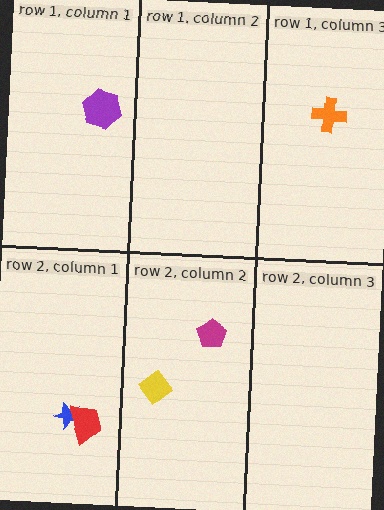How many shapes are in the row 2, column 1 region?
2.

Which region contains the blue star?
The row 2, column 1 region.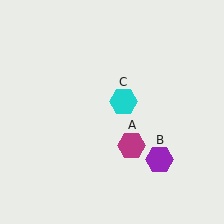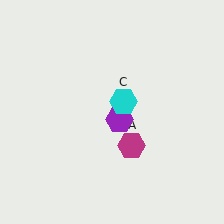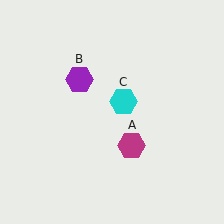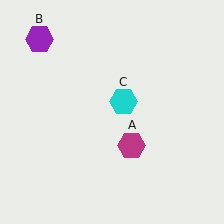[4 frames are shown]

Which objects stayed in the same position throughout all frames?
Magenta hexagon (object A) and cyan hexagon (object C) remained stationary.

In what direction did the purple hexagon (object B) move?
The purple hexagon (object B) moved up and to the left.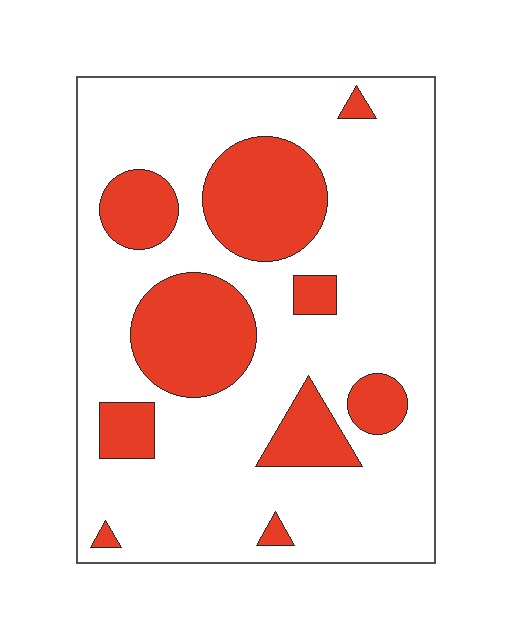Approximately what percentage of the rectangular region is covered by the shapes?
Approximately 25%.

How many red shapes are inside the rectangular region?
10.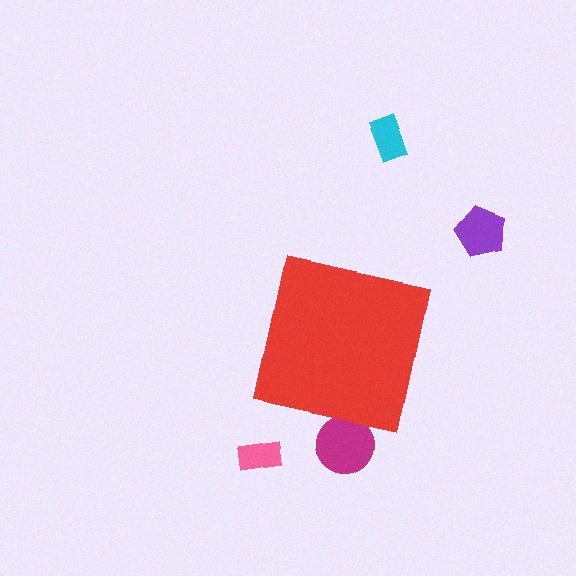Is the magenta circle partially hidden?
Yes, the magenta circle is partially hidden behind the red square.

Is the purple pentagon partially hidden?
No, the purple pentagon is fully visible.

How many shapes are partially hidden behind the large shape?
1 shape is partially hidden.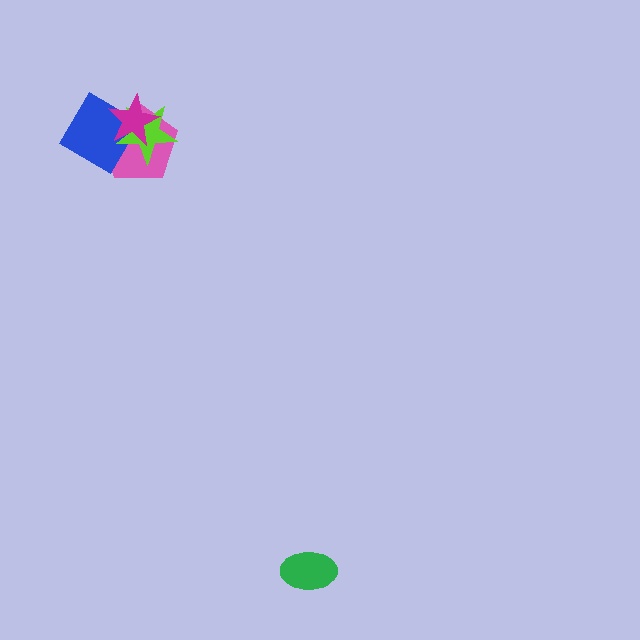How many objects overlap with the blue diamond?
3 objects overlap with the blue diamond.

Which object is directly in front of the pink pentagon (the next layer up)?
The blue diamond is directly in front of the pink pentagon.